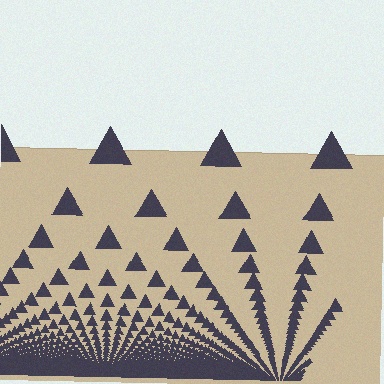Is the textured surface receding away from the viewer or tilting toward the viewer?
The surface appears to tilt toward the viewer. Texture elements get larger and sparser toward the top.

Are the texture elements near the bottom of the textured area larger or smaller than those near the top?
Smaller. The gradient is inverted — elements near the bottom are smaller and denser.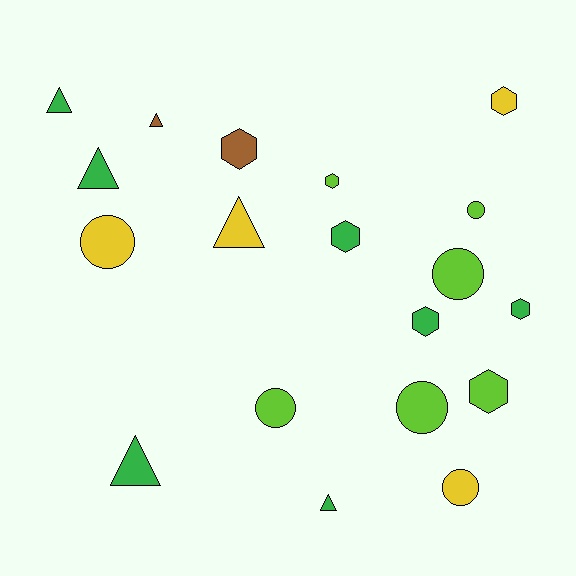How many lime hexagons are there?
There are 2 lime hexagons.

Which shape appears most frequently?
Hexagon, with 7 objects.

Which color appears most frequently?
Green, with 7 objects.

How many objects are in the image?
There are 19 objects.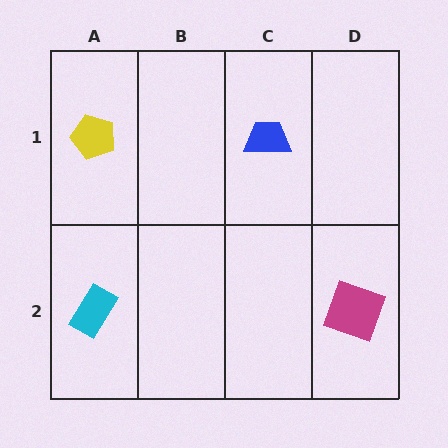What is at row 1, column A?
A yellow pentagon.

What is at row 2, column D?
A magenta square.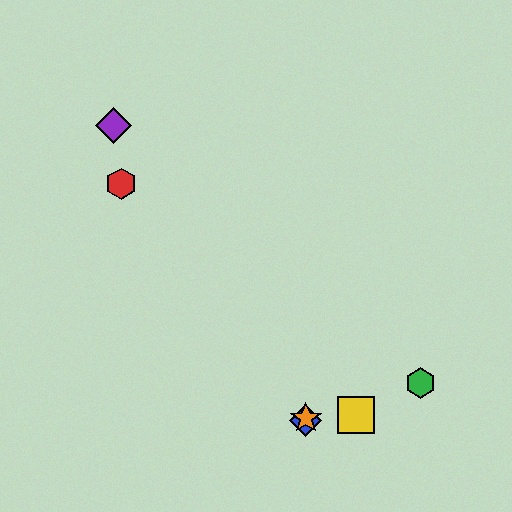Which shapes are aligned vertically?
The blue diamond, the orange star are aligned vertically.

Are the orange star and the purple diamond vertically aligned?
No, the orange star is at x≈306 and the purple diamond is at x≈114.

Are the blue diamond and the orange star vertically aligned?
Yes, both are at x≈306.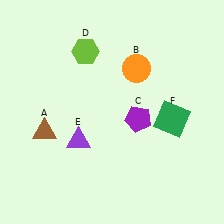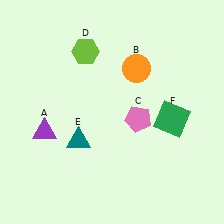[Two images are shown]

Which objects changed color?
A changed from brown to purple. C changed from purple to pink. E changed from purple to teal.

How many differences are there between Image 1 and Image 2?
There are 3 differences between the two images.